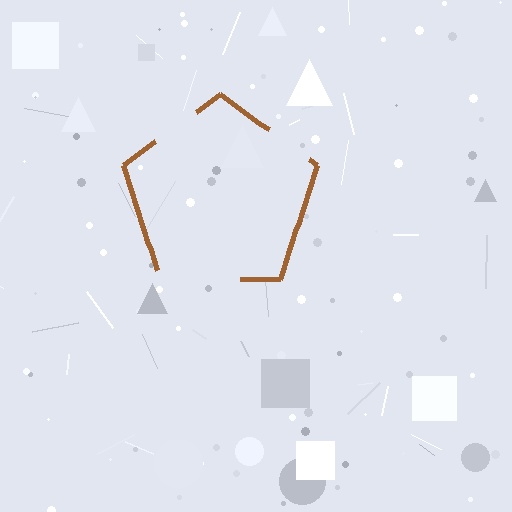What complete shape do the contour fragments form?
The contour fragments form a pentagon.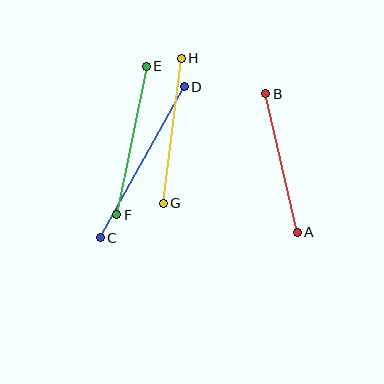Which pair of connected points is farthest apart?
Points C and D are farthest apart.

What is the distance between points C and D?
The distance is approximately 173 pixels.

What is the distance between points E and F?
The distance is approximately 151 pixels.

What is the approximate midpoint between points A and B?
The midpoint is at approximately (282, 163) pixels.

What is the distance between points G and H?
The distance is approximately 146 pixels.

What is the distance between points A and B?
The distance is approximately 142 pixels.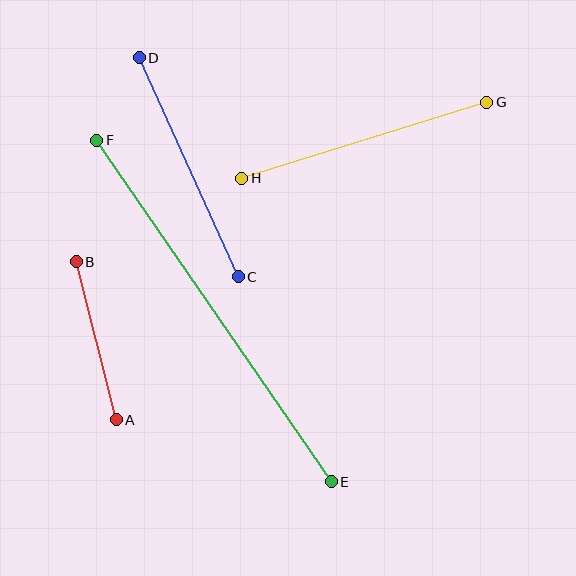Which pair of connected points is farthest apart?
Points E and F are farthest apart.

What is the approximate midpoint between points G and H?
The midpoint is at approximately (364, 140) pixels.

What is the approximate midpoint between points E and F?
The midpoint is at approximately (214, 311) pixels.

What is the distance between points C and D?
The distance is approximately 240 pixels.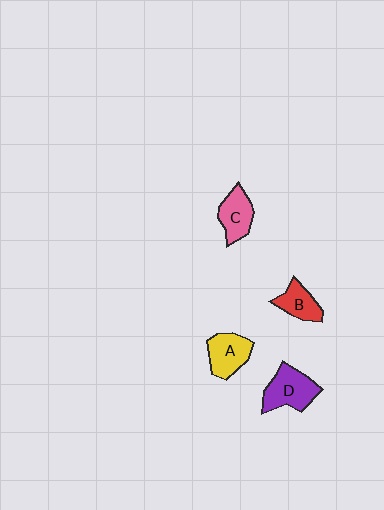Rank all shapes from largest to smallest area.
From largest to smallest: D (purple), A (yellow), C (pink), B (red).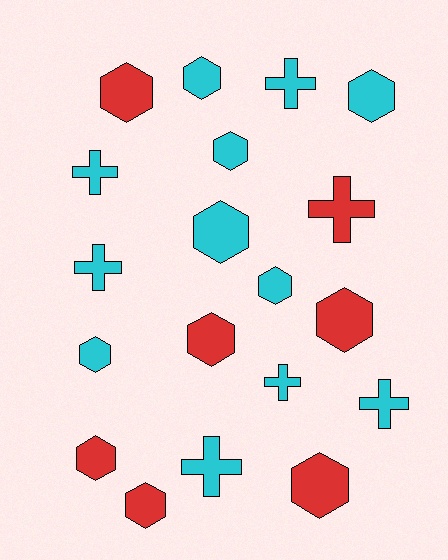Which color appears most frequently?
Cyan, with 12 objects.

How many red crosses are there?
There is 1 red cross.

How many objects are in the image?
There are 19 objects.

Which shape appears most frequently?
Hexagon, with 12 objects.